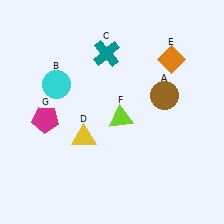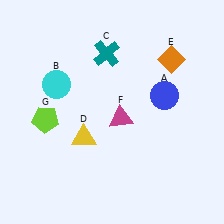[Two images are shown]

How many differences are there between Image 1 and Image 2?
There are 3 differences between the two images.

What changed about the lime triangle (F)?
In Image 1, F is lime. In Image 2, it changed to magenta.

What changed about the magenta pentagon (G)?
In Image 1, G is magenta. In Image 2, it changed to lime.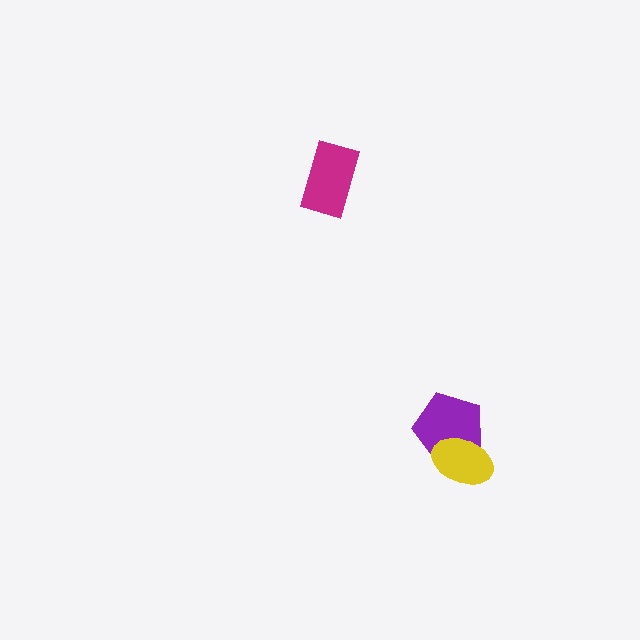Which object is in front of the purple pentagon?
The yellow ellipse is in front of the purple pentagon.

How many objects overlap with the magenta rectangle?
0 objects overlap with the magenta rectangle.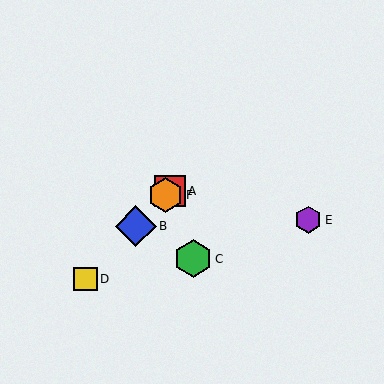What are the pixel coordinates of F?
Object F is at (166, 195).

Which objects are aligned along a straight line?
Objects A, B, D, F are aligned along a straight line.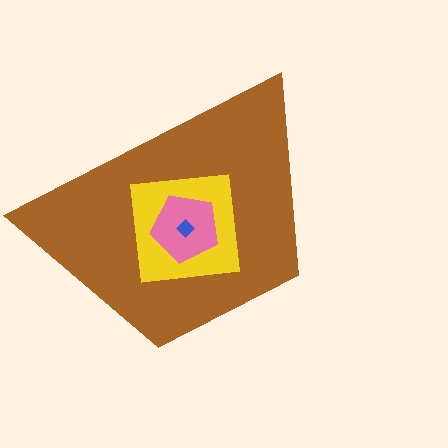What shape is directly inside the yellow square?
The pink pentagon.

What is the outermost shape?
The brown trapezoid.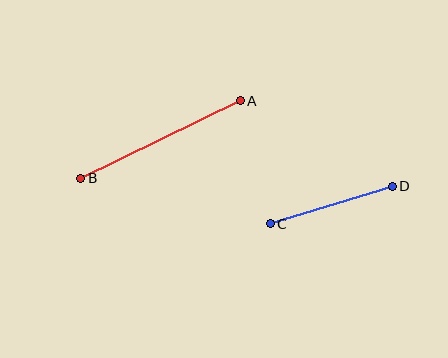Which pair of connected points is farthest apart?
Points A and B are farthest apart.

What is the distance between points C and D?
The distance is approximately 128 pixels.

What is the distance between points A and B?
The distance is approximately 177 pixels.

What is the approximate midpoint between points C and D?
The midpoint is at approximately (331, 205) pixels.